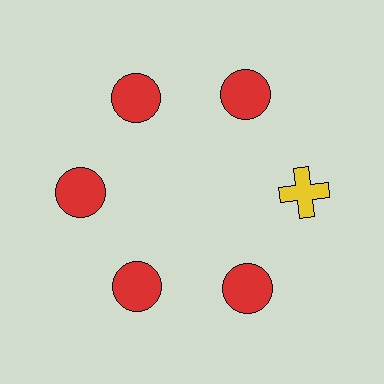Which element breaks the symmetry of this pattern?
The yellow cross at roughly the 3 o'clock position breaks the symmetry. All other shapes are red circles.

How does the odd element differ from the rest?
It differs in both color (yellow instead of red) and shape (cross instead of circle).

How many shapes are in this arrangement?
There are 6 shapes arranged in a ring pattern.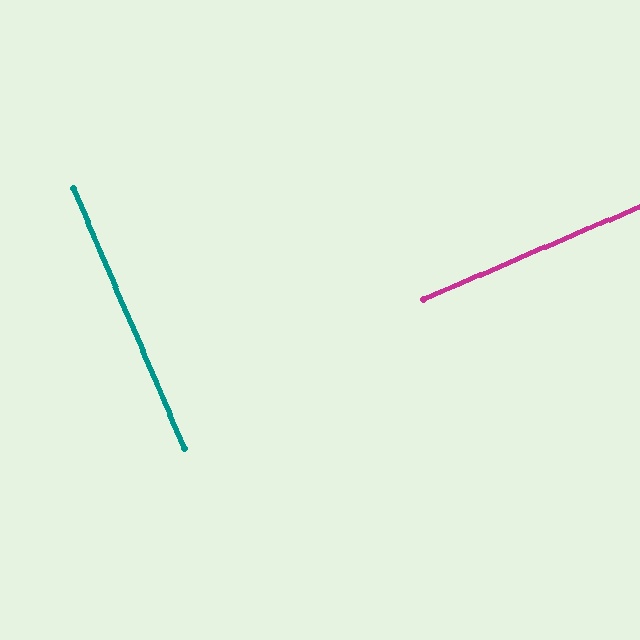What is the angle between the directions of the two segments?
Approximately 90 degrees.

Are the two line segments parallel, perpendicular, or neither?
Perpendicular — they meet at approximately 90°.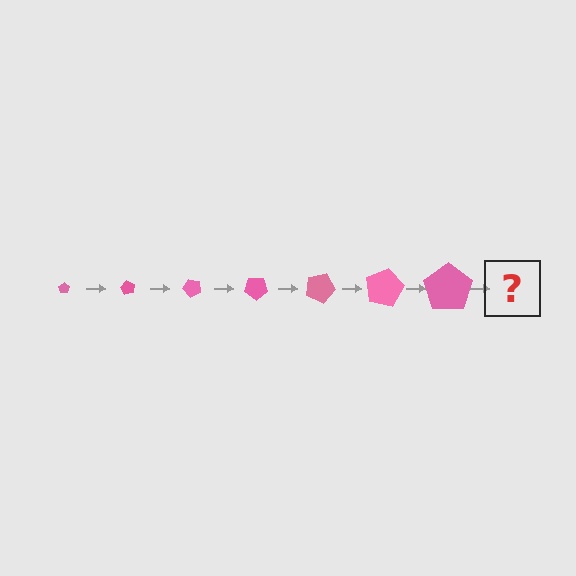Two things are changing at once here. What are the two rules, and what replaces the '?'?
The two rules are that the pentagon grows larger each step and it rotates 60 degrees each step. The '?' should be a pentagon, larger than the previous one and rotated 420 degrees from the start.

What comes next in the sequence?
The next element should be a pentagon, larger than the previous one and rotated 420 degrees from the start.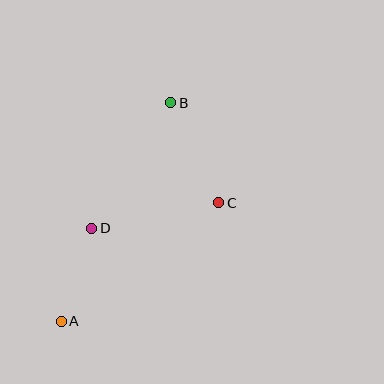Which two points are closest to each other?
Points A and D are closest to each other.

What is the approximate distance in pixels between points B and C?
The distance between B and C is approximately 111 pixels.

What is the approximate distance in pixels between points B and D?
The distance between B and D is approximately 148 pixels.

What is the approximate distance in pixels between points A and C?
The distance between A and C is approximately 197 pixels.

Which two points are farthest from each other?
Points A and B are farthest from each other.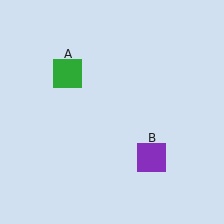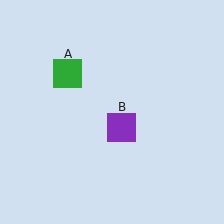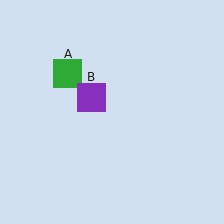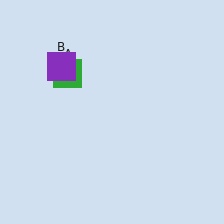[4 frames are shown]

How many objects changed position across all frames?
1 object changed position: purple square (object B).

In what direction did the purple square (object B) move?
The purple square (object B) moved up and to the left.